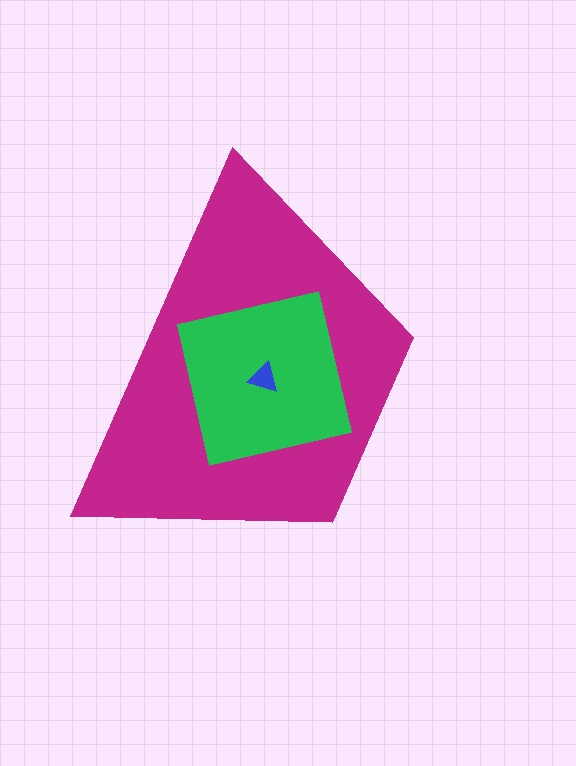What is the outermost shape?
The magenta trapezoid.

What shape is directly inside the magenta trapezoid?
The green square.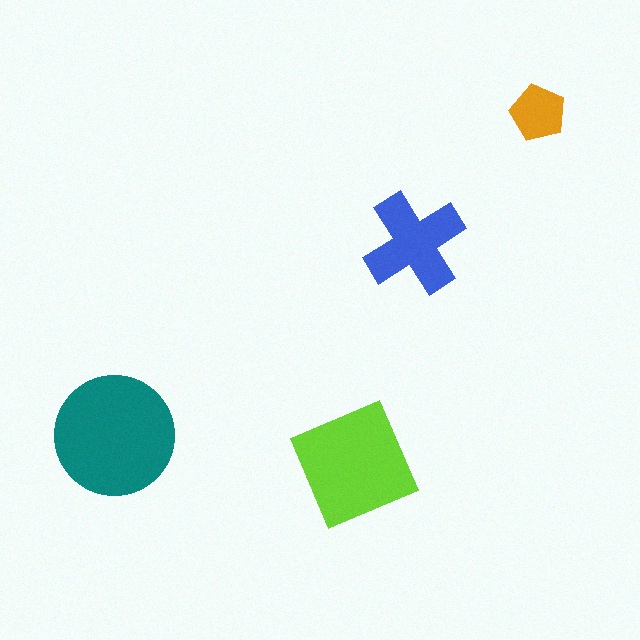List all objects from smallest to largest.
The orange pentagon, the blue cross, the lime square, the teal circle.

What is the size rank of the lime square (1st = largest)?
2nd.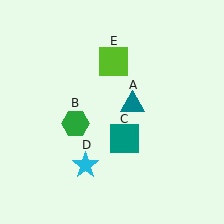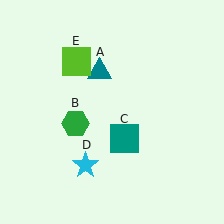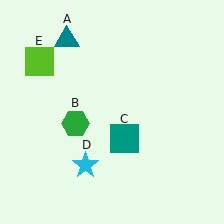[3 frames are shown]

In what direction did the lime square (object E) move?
The lime square (object E) moved left.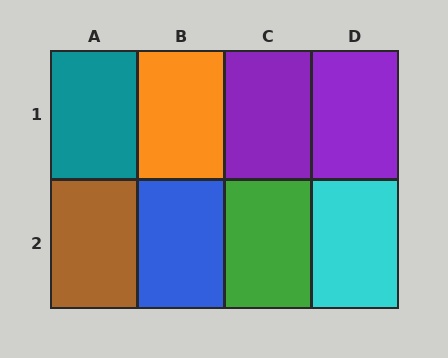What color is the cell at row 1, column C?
Purple.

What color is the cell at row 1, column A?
Teal.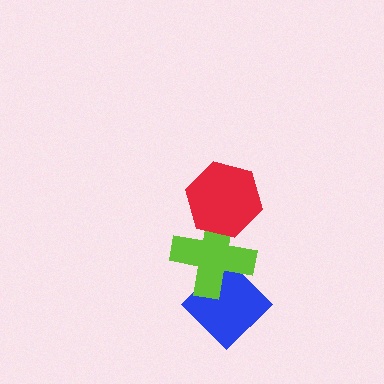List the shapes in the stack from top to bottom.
From top to bottom: the red hexagon, the lime cross, the blue diamond.